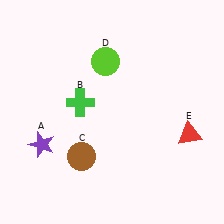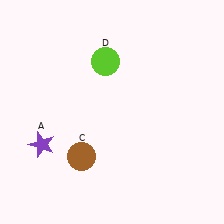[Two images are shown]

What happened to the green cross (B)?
The green cross (B) was removed in Image 2. It was in the top-left area of Image 1.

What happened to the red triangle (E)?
The red triangle (E) was removed in Image 2. It was in the bottom-right area of Image 1.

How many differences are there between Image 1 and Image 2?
There are 2 differences between the two images.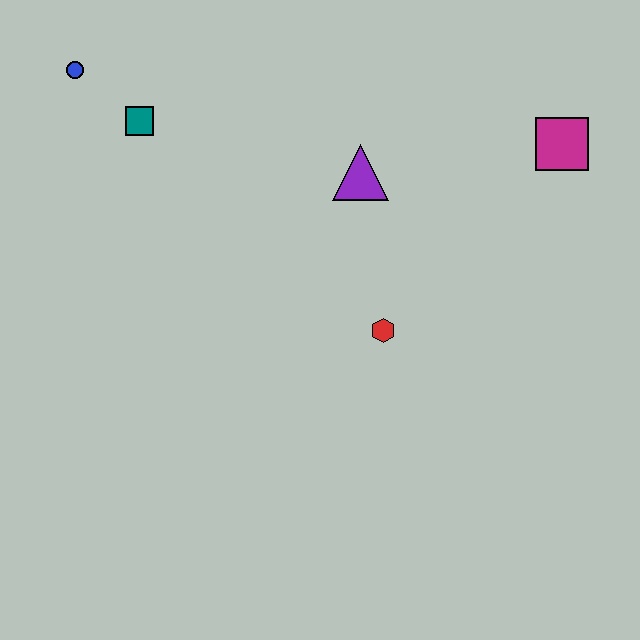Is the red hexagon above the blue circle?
No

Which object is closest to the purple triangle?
The red hexagon is closest to the purple triangle.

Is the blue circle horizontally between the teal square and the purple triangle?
No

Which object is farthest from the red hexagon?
The blue circle is farthest from the red hexagon.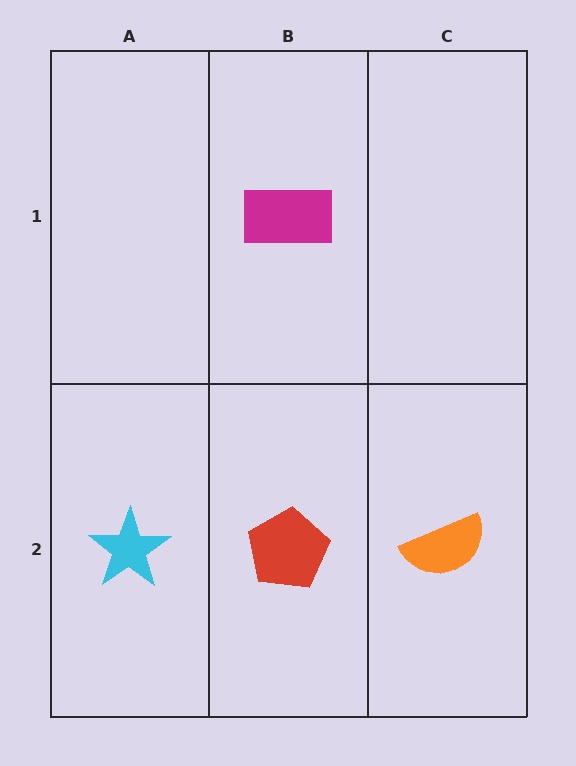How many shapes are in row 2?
3 shapes.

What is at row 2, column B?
A red pentagon.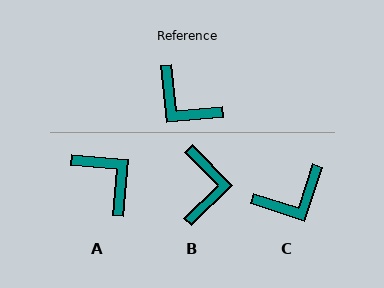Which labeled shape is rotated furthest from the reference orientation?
A, about 170 degrees away.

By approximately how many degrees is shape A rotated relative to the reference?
Approximately 170 degrees counter-clockwise.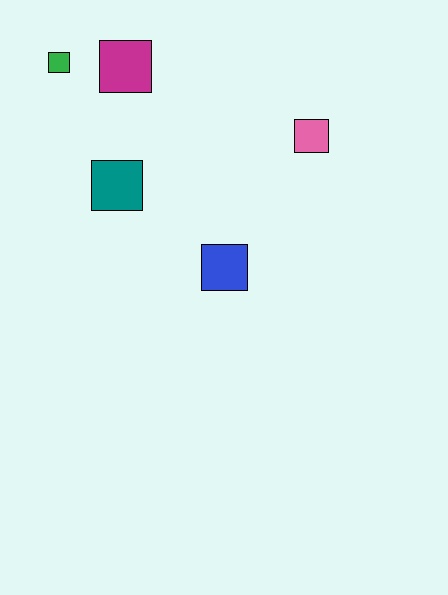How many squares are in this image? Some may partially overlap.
There are 5 squares.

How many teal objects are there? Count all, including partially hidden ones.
There is 1 teal object.